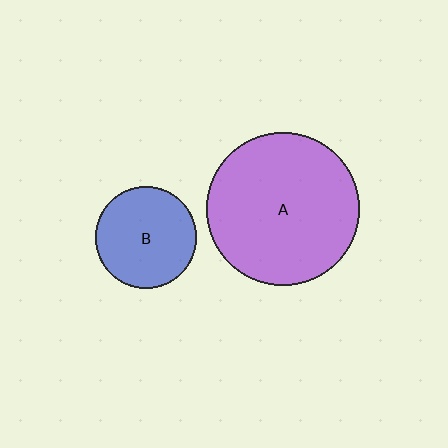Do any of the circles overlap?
No, none of the circles overlap.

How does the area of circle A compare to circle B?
Approximately 2.3 times.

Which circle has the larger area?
Circle A (purple).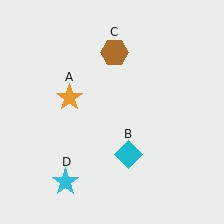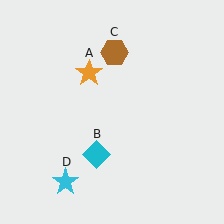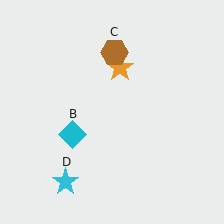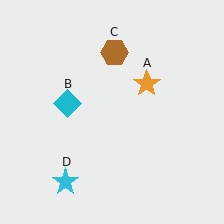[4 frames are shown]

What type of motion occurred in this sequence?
The orange star (object A), cyan diamond (object B) rotated clockwise around the center of the scene.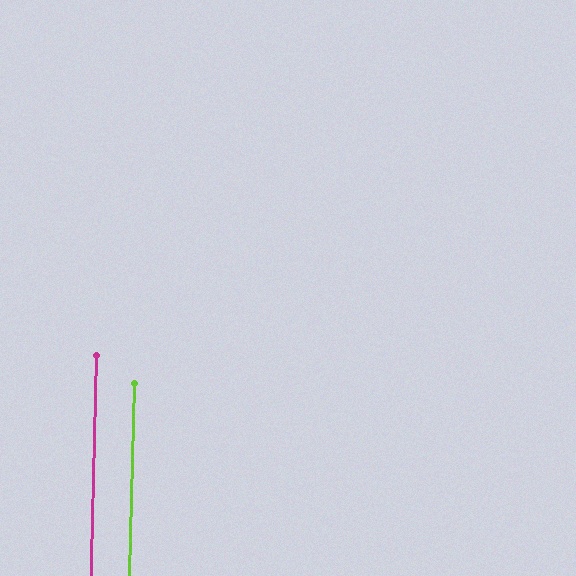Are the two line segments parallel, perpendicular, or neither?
Parallel — their directions differ by only 0.2°.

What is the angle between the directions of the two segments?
Approximately 0 degrees.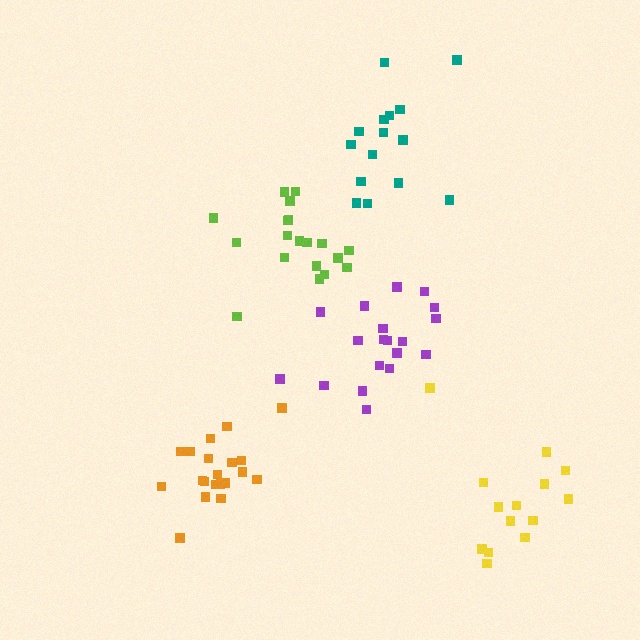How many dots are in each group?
Group 1: 15 dots, Group 2: 20 dots, Group 3: 14 dots, Group 4: 19 dots, Group 5: 19 dots (87 total).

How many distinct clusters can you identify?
There are 5 distinct clusters.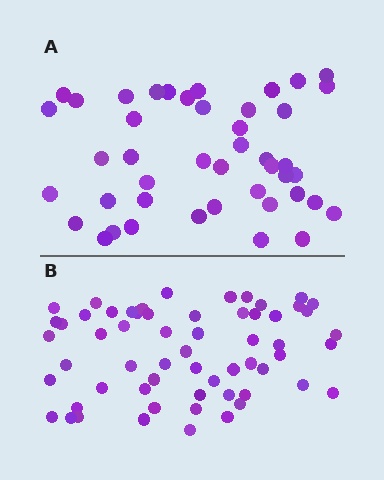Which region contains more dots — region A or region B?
Region B (the bottom region) has more dots.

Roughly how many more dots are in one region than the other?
Region B has approximately 15 more dots than region A.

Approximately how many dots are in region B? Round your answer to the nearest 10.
About 60 dots.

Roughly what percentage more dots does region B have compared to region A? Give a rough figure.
About 35% more.